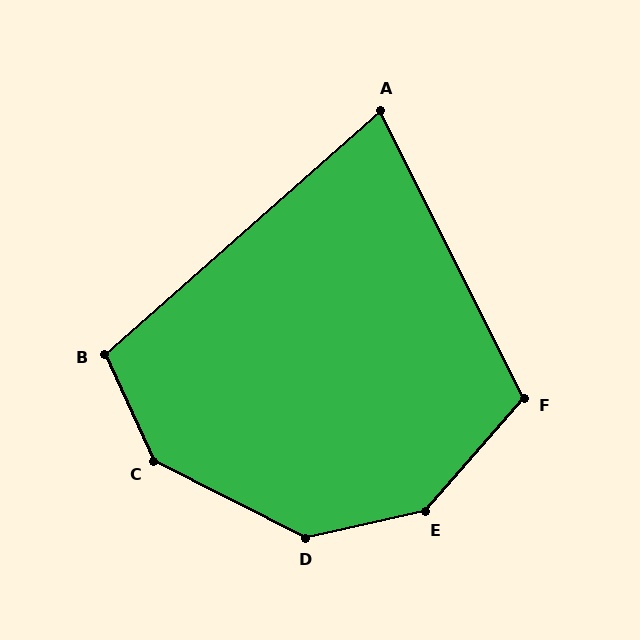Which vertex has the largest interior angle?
E, at approximately 144 degrees.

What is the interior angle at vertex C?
Approximately 141 degrees (obtuse).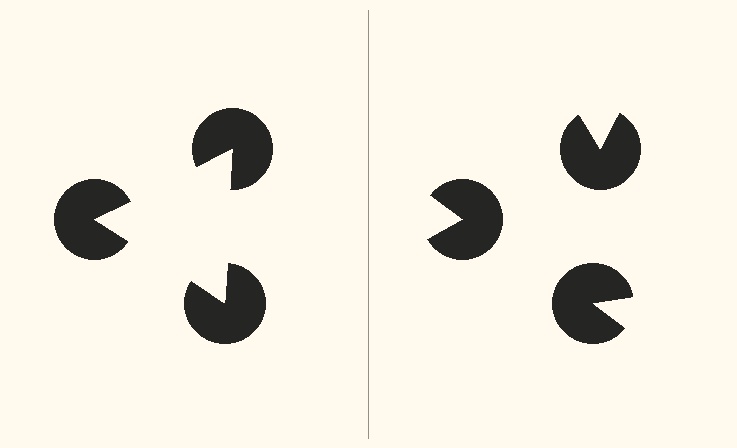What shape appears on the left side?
An illusory triangle.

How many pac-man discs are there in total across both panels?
6 — 3 on each side.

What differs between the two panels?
The pac-man discs are positioned identically on both sides; only the wedge orientations differ. On the left they align to a triangle; on the right they are misaligned.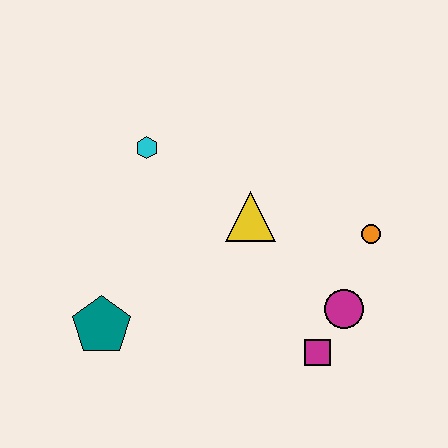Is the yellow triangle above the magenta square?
Yes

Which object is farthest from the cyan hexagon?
The magenta square is farthest from the cyan hexagon.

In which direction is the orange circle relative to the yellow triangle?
The orange circle is to the right of the yellow triangle.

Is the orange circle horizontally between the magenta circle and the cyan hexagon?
No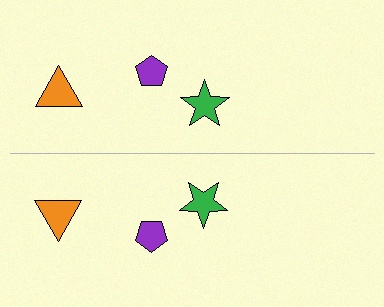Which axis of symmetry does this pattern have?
The pattern has a horizontal axis of symmetry running through the center of the image.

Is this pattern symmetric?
Yes, this pattern has bilateral (reflection) symmetry.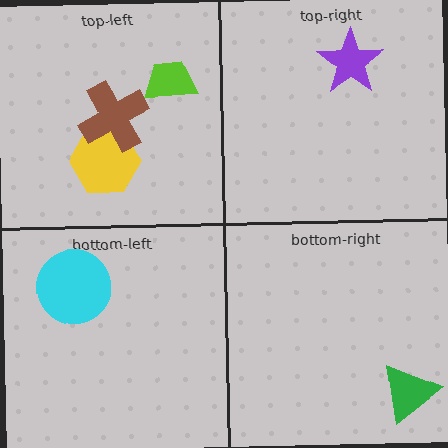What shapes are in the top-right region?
The purple star.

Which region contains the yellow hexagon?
The top-left region.